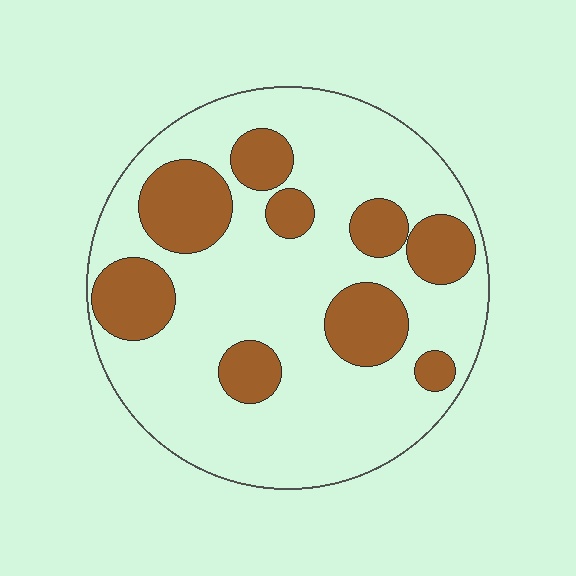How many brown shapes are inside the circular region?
9.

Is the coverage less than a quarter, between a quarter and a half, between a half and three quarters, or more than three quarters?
Between a quarter and a half.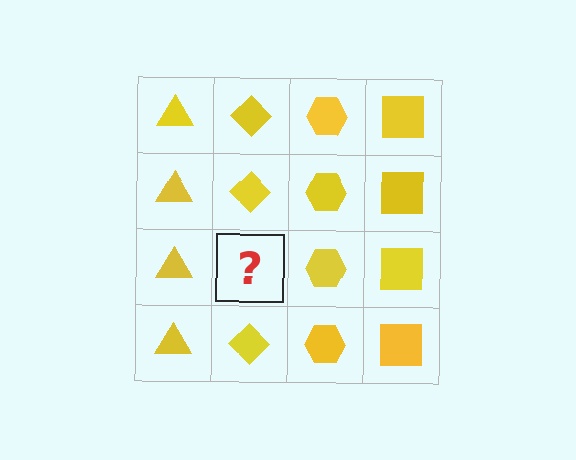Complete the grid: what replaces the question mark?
The question mark should be replaced with a yellow diamond.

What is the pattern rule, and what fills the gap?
The rule is that each column has a consistent shape. The gap should be filled with a yellow diamond.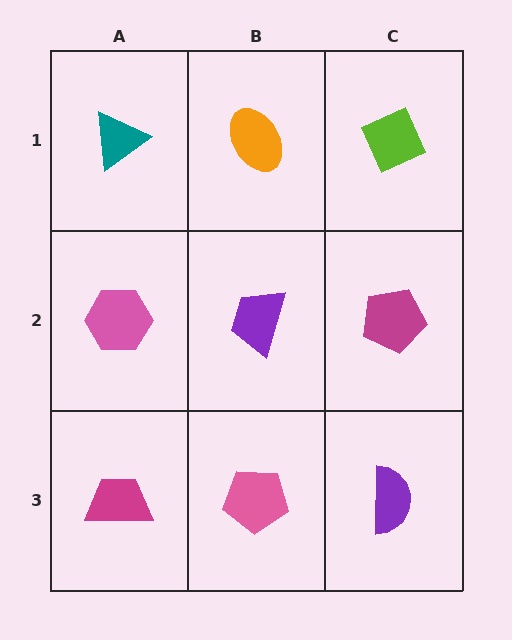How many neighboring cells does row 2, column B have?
4.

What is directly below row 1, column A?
A pink hexagon.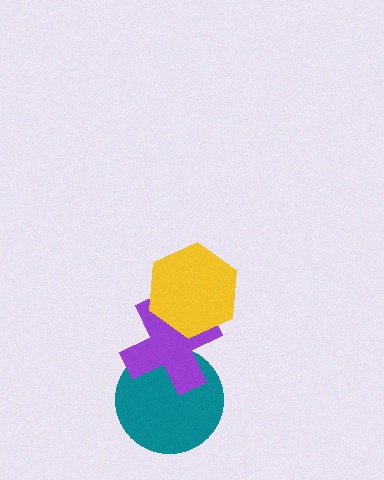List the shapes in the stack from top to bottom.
From top to bottom: the yellow hexagon, the purple cross, the teal circle.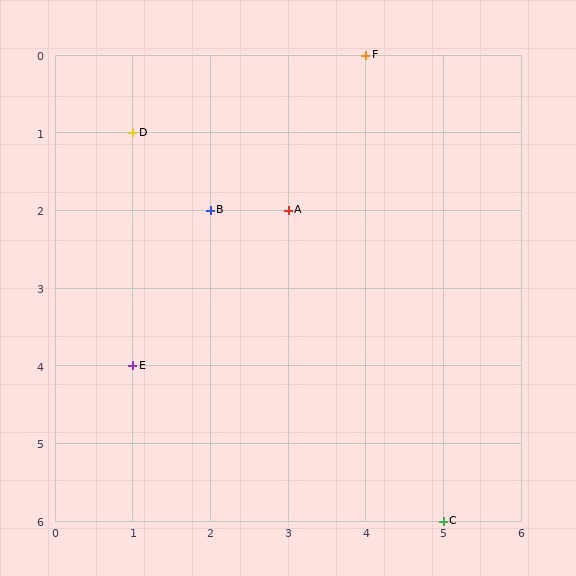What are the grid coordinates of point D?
Point D is at grid coordinates (1, 1).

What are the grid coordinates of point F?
Point F is at grid coordinates (4, 0).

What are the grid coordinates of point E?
Point E is at grid coordinates (1, 4).